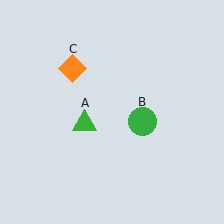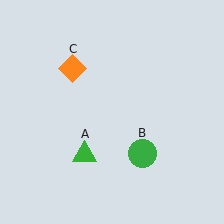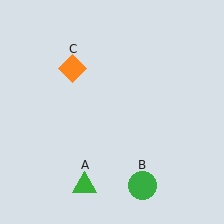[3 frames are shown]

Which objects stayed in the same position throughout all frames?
Orange diamond (object C) remained stationary.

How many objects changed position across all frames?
2 objects changed position: green triangle (object A), green circle (object B).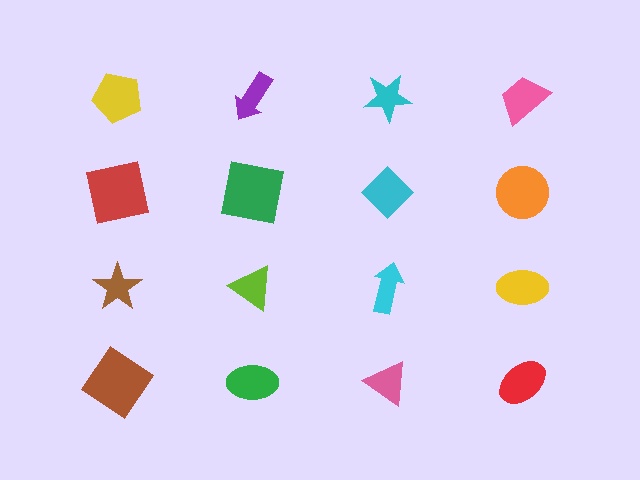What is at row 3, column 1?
A brown star.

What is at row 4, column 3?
A pink triangle.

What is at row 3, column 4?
A yellow ellipse.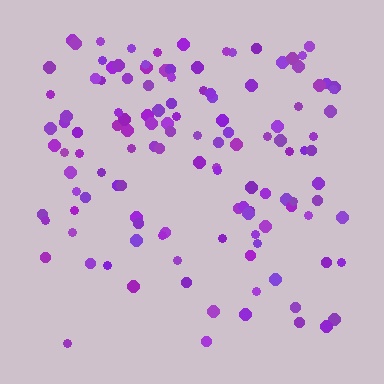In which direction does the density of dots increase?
From bottom to top, with the top side densest.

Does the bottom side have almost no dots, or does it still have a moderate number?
Still a moderate number, just noticeably fewer than the top.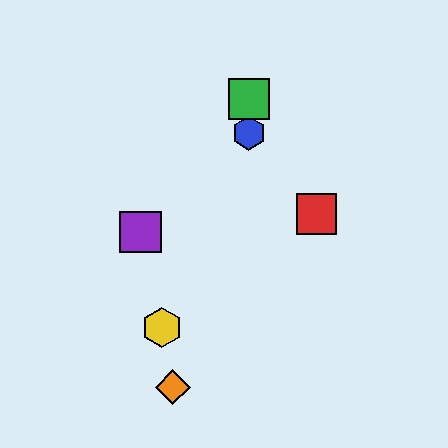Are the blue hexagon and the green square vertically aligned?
Yes, both are at x≈249.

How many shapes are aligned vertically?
2 shapes (the blue hexagon, the green square) are aligned vertically.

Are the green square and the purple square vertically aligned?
No, the green square is at x≈249 and the purple square is at x≈140.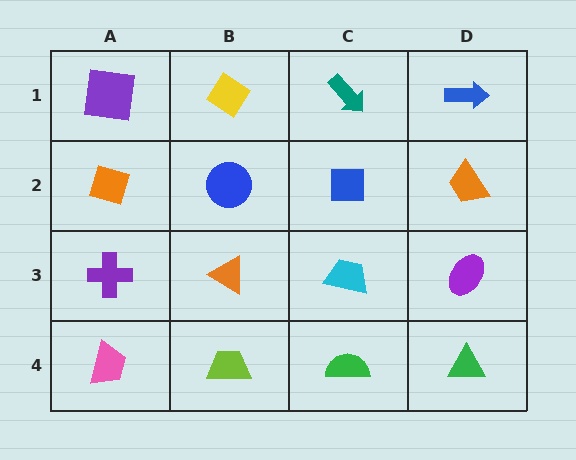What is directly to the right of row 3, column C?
A purple ellipse.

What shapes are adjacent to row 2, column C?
A teal arrow (row 1, column C), a cyan trapezoid (row 3, column C), a blue circle (row 2, column B), an orange trapezoid (row 2, column D).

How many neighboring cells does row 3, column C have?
4.